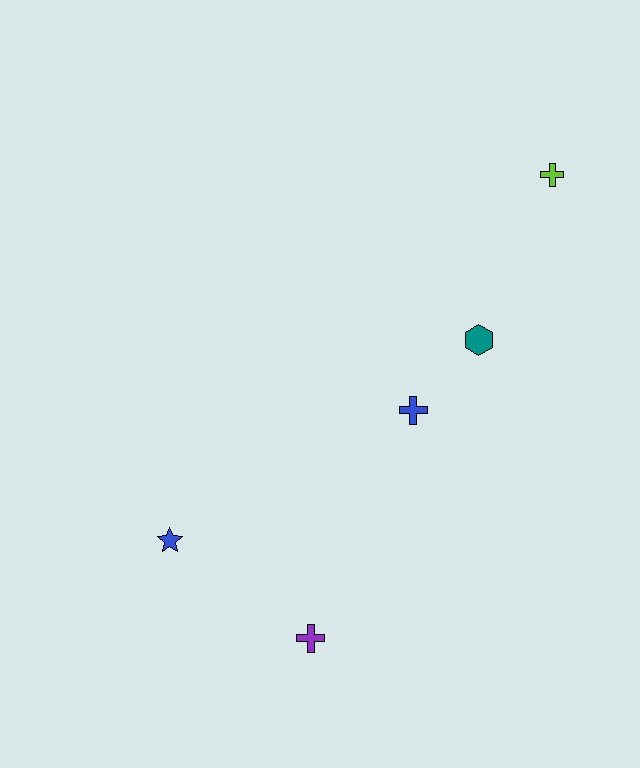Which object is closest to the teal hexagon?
The blue cross is closest to the teal hexagon.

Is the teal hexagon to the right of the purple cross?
Yes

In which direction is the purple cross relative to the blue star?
The purple cross is to the right of the blue star.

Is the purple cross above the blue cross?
No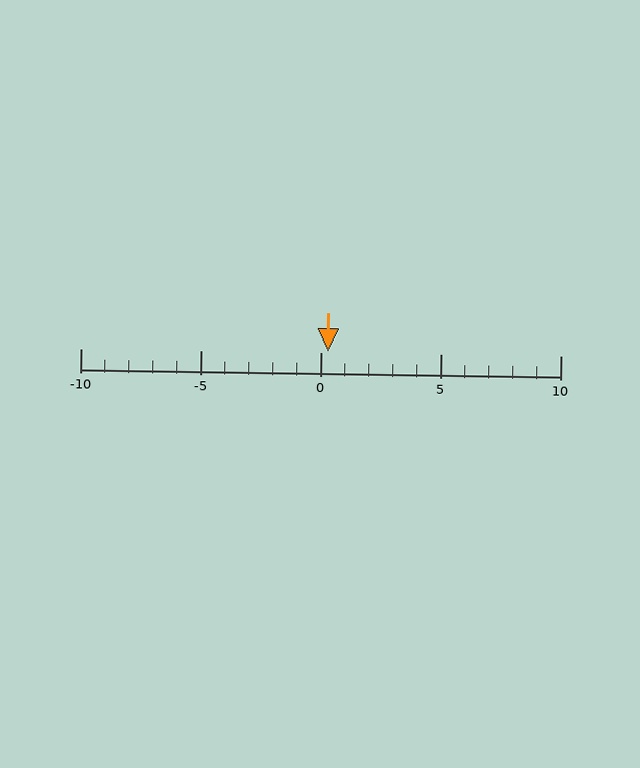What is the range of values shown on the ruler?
The ruler shows values from -10 to 10.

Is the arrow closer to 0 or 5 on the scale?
The arrow is closer to 0.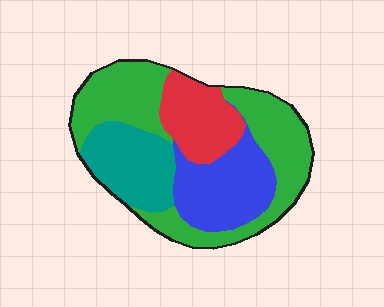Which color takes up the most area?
Green, at roughly 40%.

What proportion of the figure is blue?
Blue takes up about one fifth (1/5) of the figure.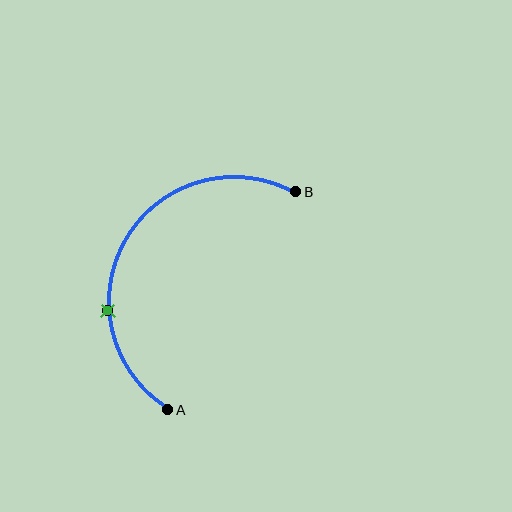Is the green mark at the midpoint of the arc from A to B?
No. The green mark lies on the arc but is closer to endpoint A. The arc midpoint would be at the point on the curve equidistant along the arc from both A and B.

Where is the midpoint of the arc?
The arc midpoint is the point on the curve farthest from the straight line joining A and B. It sits to the left of that line.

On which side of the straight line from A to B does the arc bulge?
The arc bulges to the left of the straight line connecting A and B.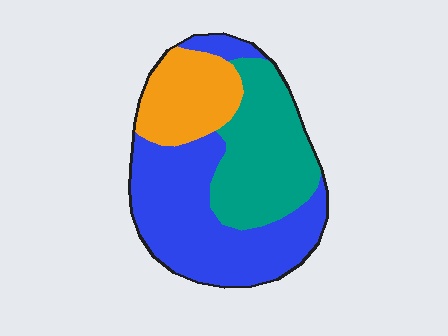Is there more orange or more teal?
Teal.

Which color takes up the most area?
Blue, at roughly 45%.